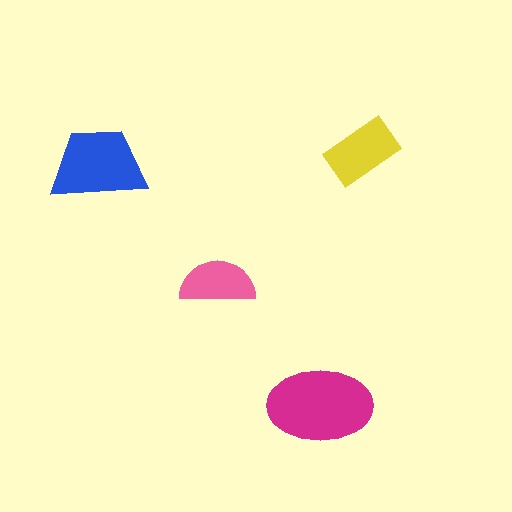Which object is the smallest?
The pink semicircle.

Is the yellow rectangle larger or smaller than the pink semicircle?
Larger.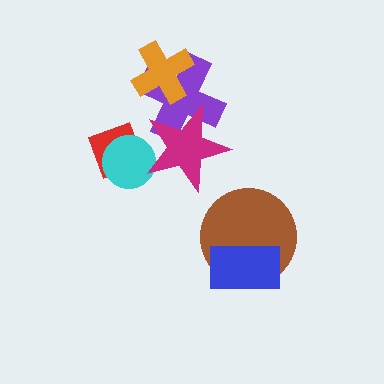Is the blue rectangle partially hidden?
No, no other shape covers it.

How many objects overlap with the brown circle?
1 object overlaps with the brown circle.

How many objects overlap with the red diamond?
1 object overlaps with the red diamond.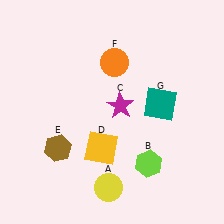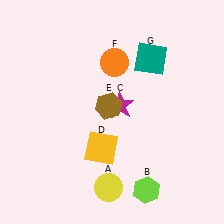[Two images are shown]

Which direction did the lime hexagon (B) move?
The lime hexagon (B) moved down.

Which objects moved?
The objects that moved are: the lime hexagon (B), the brown hexagon (E), the teal square (G).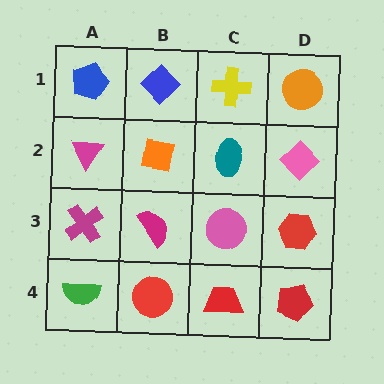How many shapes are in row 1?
4 shapes.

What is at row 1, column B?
A blue diamond.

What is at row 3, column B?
A magenta semicircle.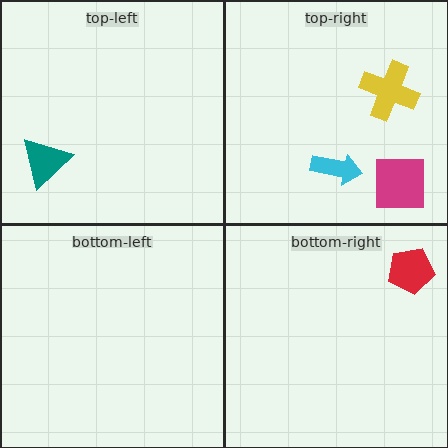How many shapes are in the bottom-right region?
1.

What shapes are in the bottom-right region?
The red pentagon.